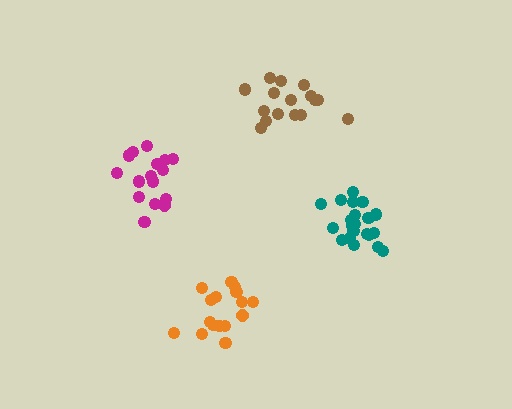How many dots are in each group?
Group 1: 21 dots, Group 2: 17 dots, Group 3: 16 dots, Group 4: 16 dots (70 total).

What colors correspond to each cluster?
The clusters are colored: teal, orange, brown, magenta.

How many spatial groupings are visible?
There are 4 spatial groupings.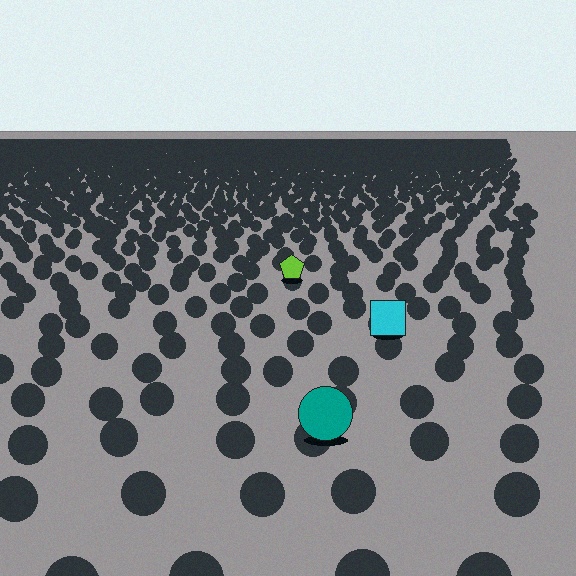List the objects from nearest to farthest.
From nearest to farthest: the teal circle, the cyan square, the lime pentagon.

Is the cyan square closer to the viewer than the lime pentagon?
Yes. The cyan square is closer — you can tell from the texture gradient: the ground texture is coarser near it.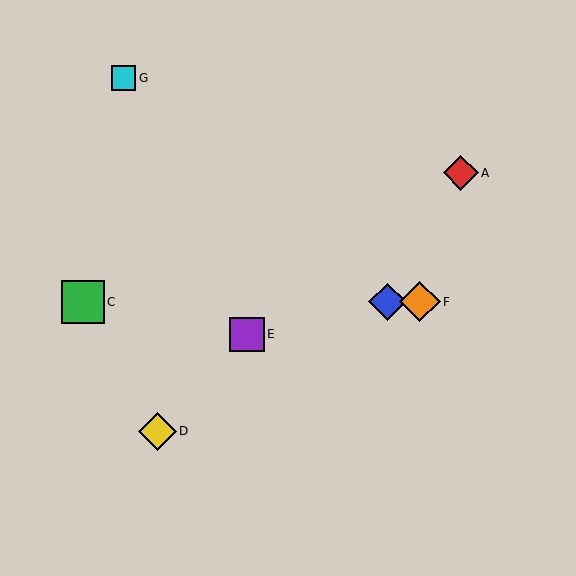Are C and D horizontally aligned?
No, C is at y≈302 and D is at y≈431.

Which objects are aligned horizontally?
Objects B, C, F are aligned horizontally.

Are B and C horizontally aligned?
Yes, both are at y≈302.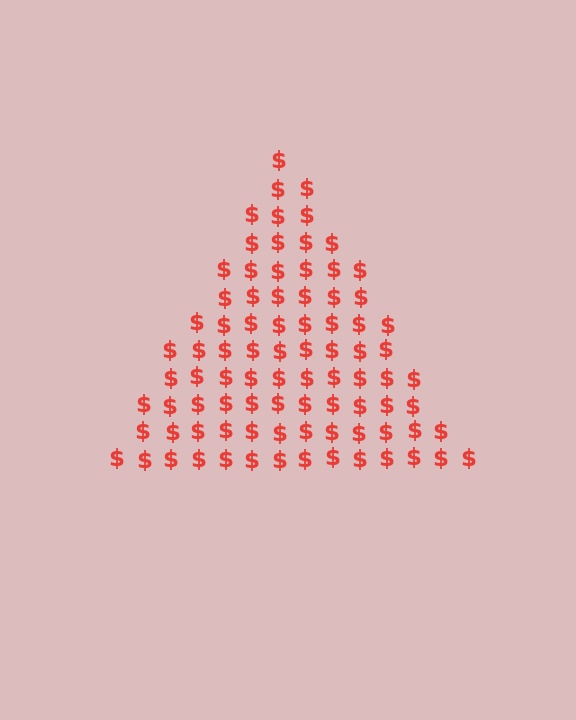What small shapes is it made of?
It is made of small dollar signs.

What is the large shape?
The large shape is a triangle.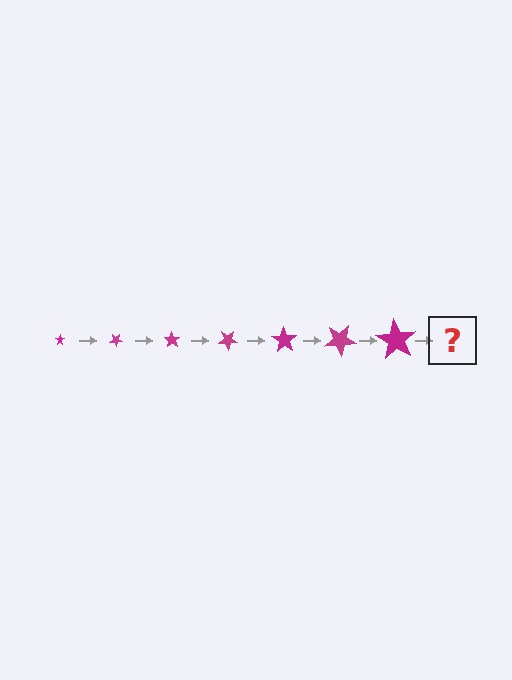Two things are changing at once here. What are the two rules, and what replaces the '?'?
The two rules are that the star grows larger each step and it rotates 35 degrees each step. The '?' should be a star, larger than the previous one and rotated 245 degrees from the start.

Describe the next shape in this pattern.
It should be a star, larger than the previous one and rotated 245 degrees from the start.